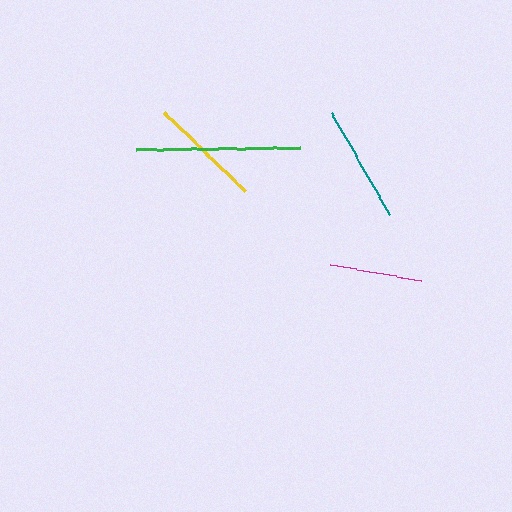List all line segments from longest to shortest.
From longest to shortest: green, teal, yellow, magenta.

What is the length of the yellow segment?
The yellow segment is approximately 113 pixels long.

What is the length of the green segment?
The green segment is approximately 164 pixels long.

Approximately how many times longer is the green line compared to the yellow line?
The green line is approximately 1.4 times the length of the yellow line.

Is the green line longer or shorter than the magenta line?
The green line is longer than the magenta line.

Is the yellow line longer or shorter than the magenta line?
The yellow line is longer than the magenta line.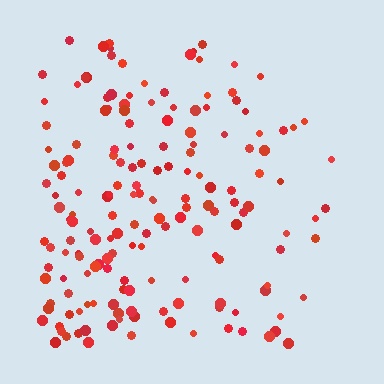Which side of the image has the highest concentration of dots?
The left.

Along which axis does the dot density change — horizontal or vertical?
Horizontal.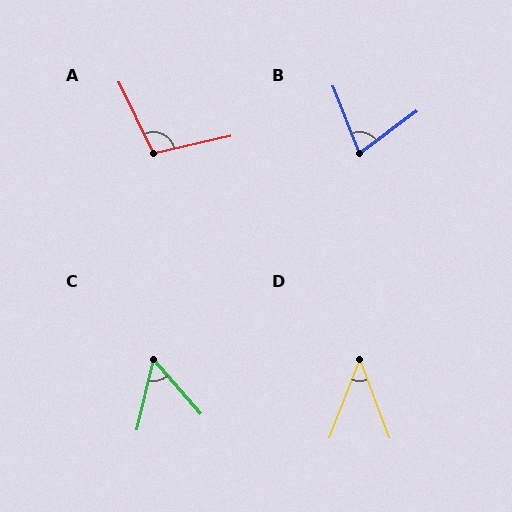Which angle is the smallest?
D, at approximately 42 degrees.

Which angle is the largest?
A, at approximately 103 degrees.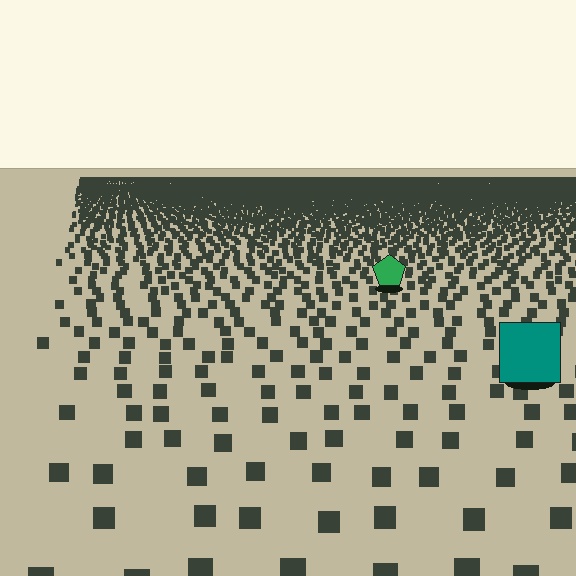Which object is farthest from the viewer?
The green pentagon is farthest from the viewer. It appears smaller and the ground texture around it is denser.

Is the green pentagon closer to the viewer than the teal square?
No. The teal square is closer — you can tell from the texture gradient: the ground texture is coarser near it.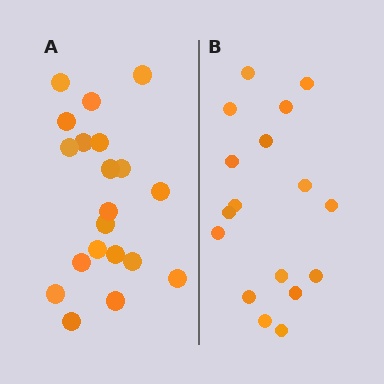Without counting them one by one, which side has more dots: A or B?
Region A (the left region) has more dots.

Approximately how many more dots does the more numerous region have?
Region A has just a few more — roughly 2 or 3 more dots than region B.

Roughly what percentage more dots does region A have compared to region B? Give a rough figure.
About 20% more.